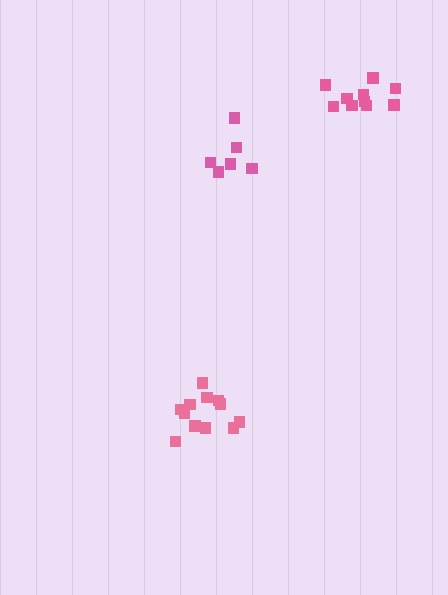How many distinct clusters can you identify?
There are 3 distinct clusters.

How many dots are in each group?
Group 1: 6 dots, Group 2: 12 dots, Group 3: 10 dots (28 total).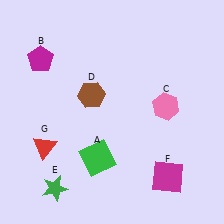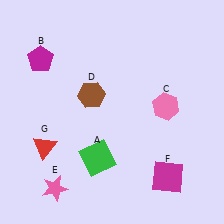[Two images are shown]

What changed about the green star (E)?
In Image 1, E is green. In Image 2, it changed to pink.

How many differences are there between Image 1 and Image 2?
There is 1 difference between the two images.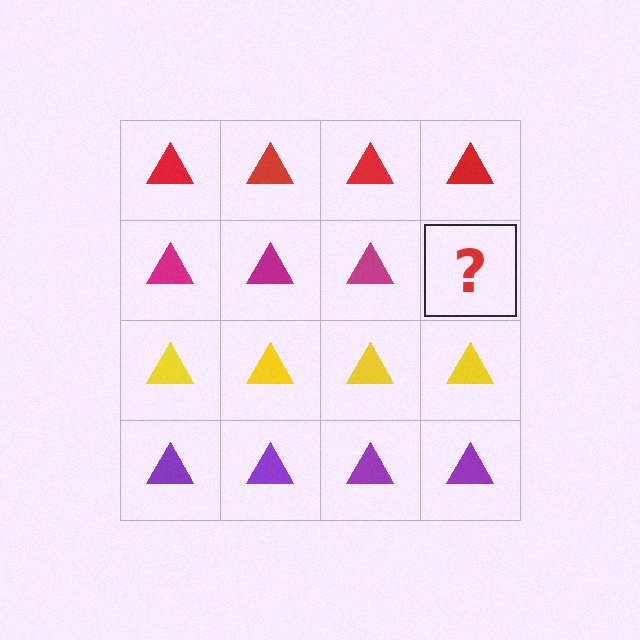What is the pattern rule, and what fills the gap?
The rule is that each row has a consistent color. The gap should be filled with a magenta triangle.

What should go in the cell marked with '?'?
The missing cell should contain a magenta triangle.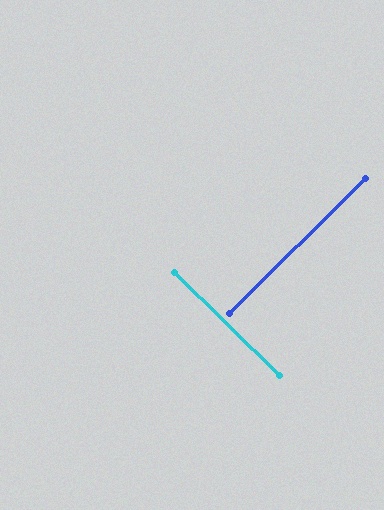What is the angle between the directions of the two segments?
Approximately 89 degrees.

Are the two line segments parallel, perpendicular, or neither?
Perpendicular — they meet at approximately 89°.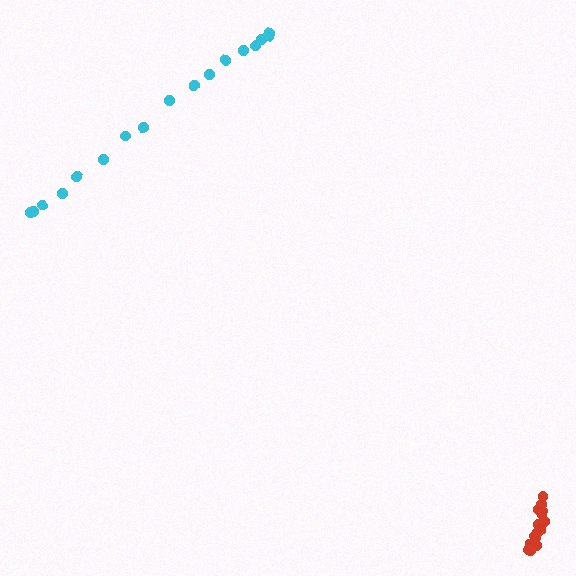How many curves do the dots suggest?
There are 2 distinct paths.